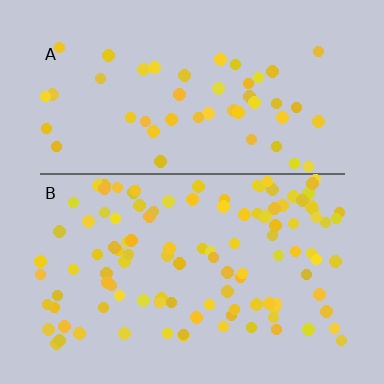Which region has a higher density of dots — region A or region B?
B (the bottom).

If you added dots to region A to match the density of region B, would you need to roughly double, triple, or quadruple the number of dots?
Approximately double.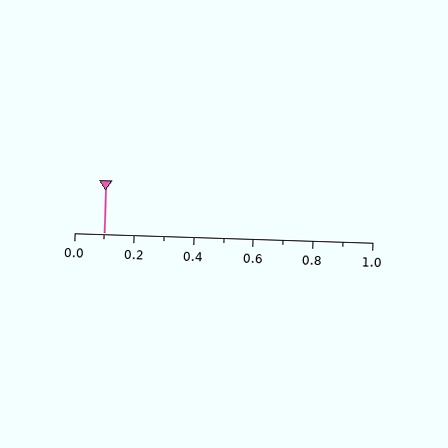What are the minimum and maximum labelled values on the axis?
The axis runs from 0.0 to 1.0.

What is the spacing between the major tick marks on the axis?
The major ticks are spaced 0.2 apart.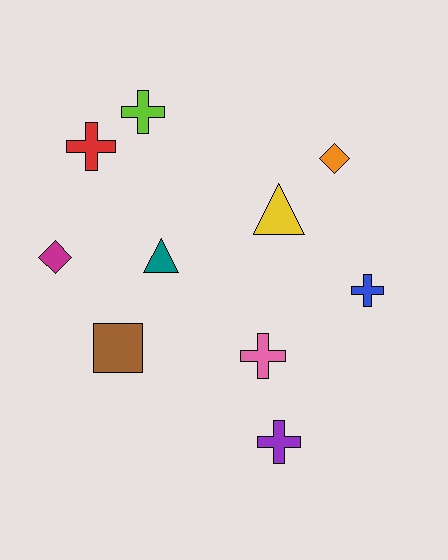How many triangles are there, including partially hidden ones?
There are 2 triangles.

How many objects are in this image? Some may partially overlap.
There are 10 objects.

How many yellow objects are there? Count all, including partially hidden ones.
There is 1 yellow object.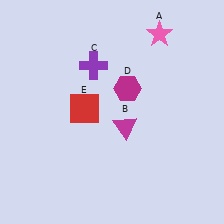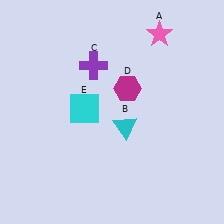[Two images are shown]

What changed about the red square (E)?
In Image 1, E is red. In Image 2, it changed to cyan.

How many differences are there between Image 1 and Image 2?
There are 2 differences between the two images.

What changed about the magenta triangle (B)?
In Image 1, B is magenta. In Image 2, it changed to cyan.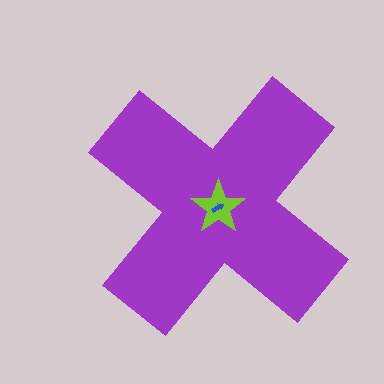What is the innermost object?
The blue arrow.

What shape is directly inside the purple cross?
The lime star.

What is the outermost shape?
The purple cross.